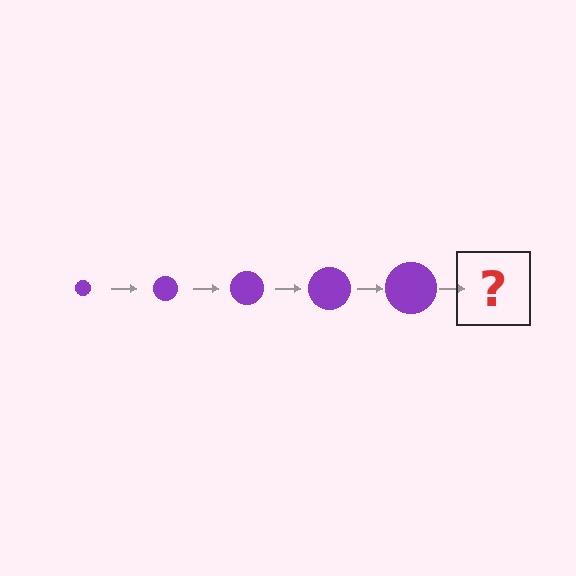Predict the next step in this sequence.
The next step is a purple circle, larger than the previous one.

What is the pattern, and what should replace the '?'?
The pattern is that the circle gets progressively larger each step. The '?' should be a purple circle, larger than the previous one.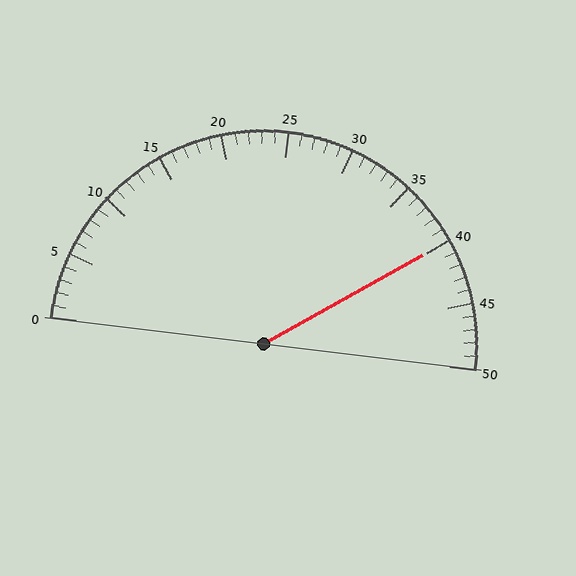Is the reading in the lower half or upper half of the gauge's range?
The reading is in the upper half of the range (0 to 50).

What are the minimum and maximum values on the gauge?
The gauge ranges from 0 to 50.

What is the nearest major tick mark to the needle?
The nearest major tick mark is 40.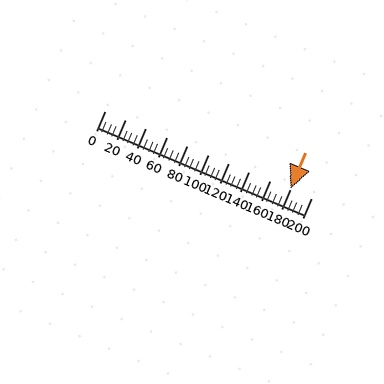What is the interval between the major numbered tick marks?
The major tick marks are spaced 20 units apart.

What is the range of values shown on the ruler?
The ruler shows values from 0 to 200.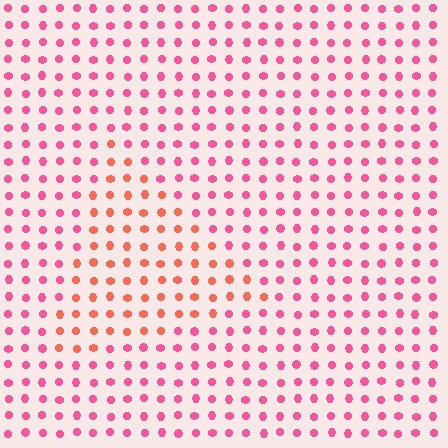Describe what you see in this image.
The image is filled with small pink elements in a uniform arrangement. A triangle-shaped region is visible where the elements are tinted to a slightly different hue, forming a subtle color boundary.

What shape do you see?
I see a triangle.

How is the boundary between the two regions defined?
The boundary is defined purely by a slight shift in hue (about 34 degrees). Spacing, size, and orientation are identical on both sides.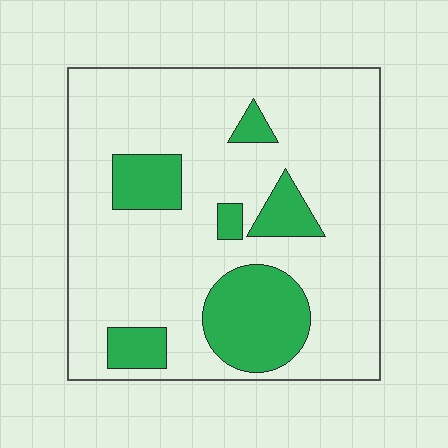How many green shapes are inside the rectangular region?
6.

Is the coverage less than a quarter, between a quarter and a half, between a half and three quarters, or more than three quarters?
Less than a quarter.